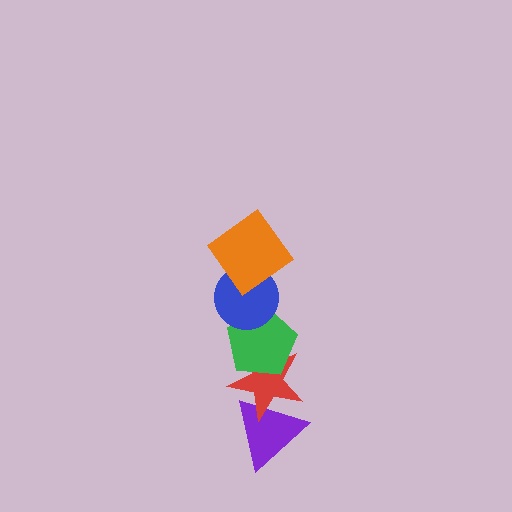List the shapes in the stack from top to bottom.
From top to bottom: the orange diamond, the blue circle, the green pentagon, the red star, the purple triangle.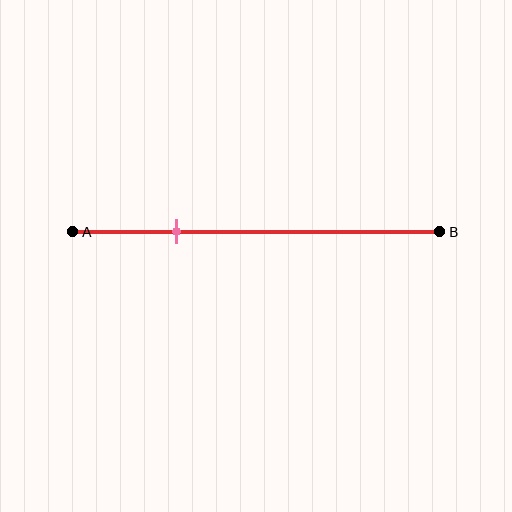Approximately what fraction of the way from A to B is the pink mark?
The pink mark is approximately 30% of the way from A to B.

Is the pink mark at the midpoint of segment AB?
No, the mark is at about 30% from A, not at the 50% midpoint.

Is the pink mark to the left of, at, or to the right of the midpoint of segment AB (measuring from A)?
The pink mark is to the left of the midpoint of segment AB.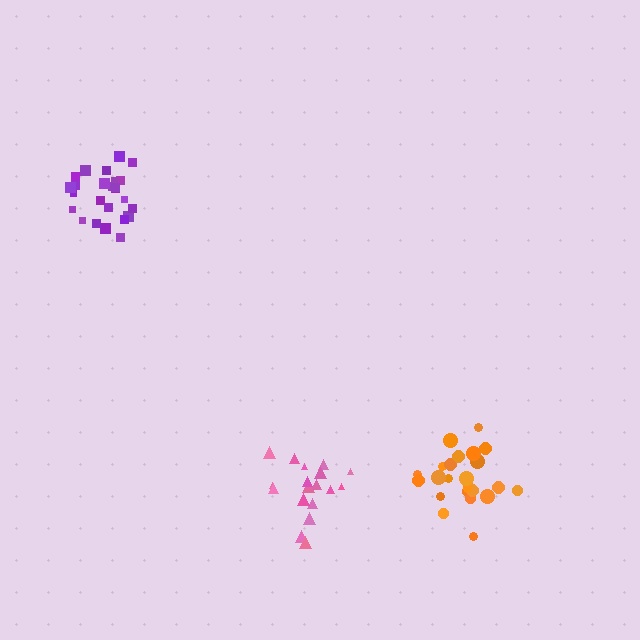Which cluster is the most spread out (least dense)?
Pink.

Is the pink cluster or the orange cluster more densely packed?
Orange.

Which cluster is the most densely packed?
Purple.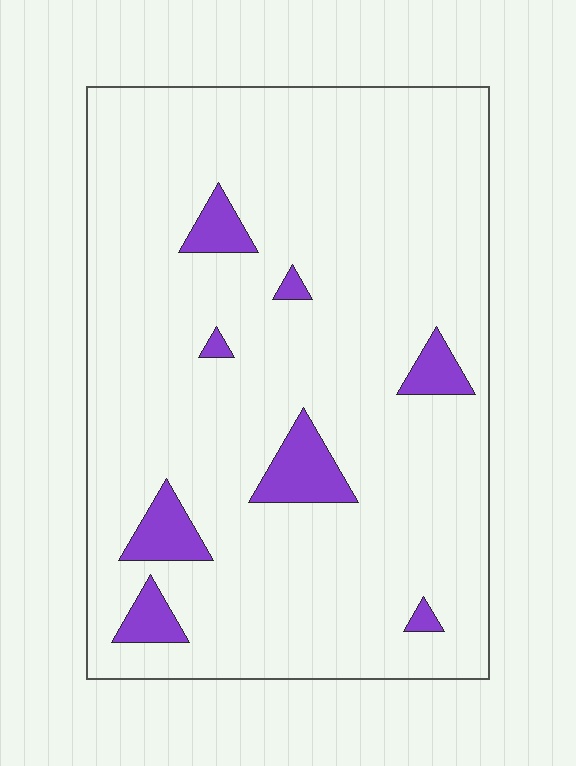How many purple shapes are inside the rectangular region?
8.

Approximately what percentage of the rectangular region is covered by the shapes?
Approximately 10%.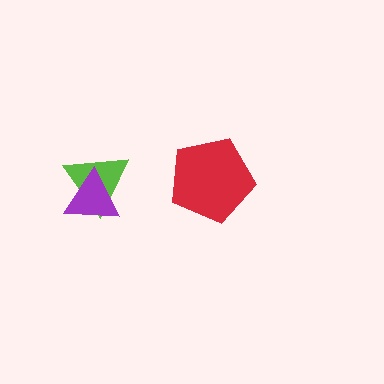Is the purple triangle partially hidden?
No, no other shape covers it.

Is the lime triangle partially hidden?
Yes, it is partially covered by another shape.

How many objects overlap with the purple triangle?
1 object overlaps with the purple triangle.